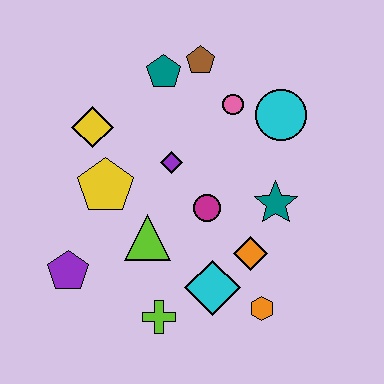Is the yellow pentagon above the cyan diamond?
Yes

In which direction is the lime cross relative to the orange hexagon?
The lime cross is to the left of the orange hexagon.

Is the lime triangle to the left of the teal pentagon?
Yes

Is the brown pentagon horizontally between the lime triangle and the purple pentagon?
No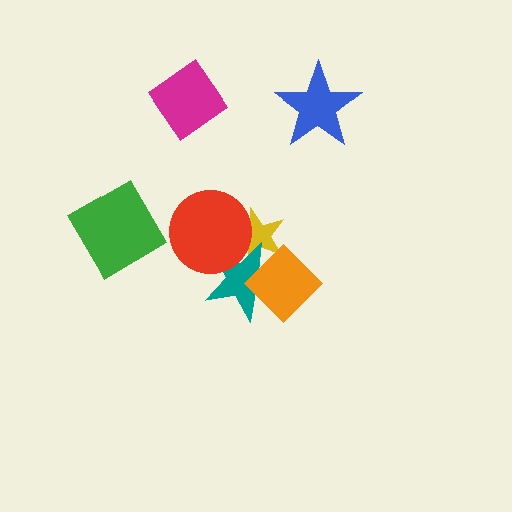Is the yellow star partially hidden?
Yes, it is partially covered by another shape.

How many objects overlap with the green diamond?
0 objects overlap with the green diamond.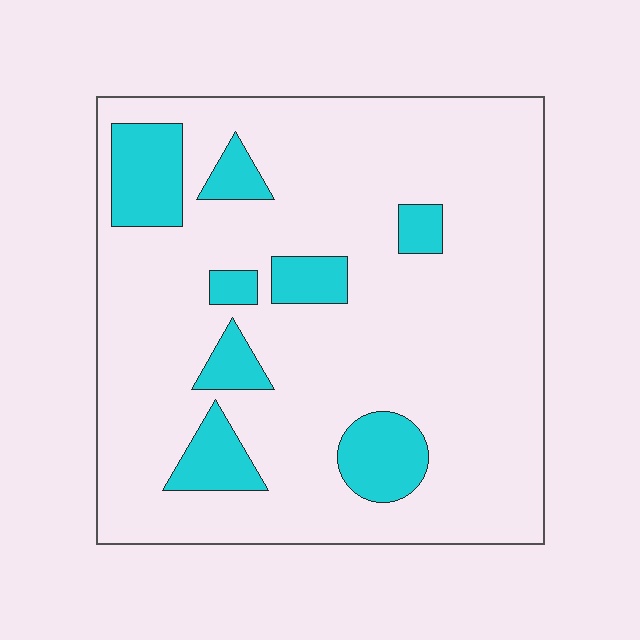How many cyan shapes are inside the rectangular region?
8.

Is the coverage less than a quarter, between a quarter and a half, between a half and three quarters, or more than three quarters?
Less than a quarter.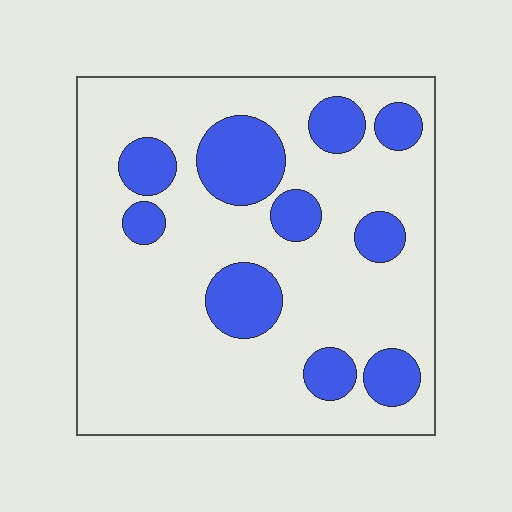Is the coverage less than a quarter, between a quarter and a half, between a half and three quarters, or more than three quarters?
Less than a quarter.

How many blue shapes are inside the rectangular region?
10.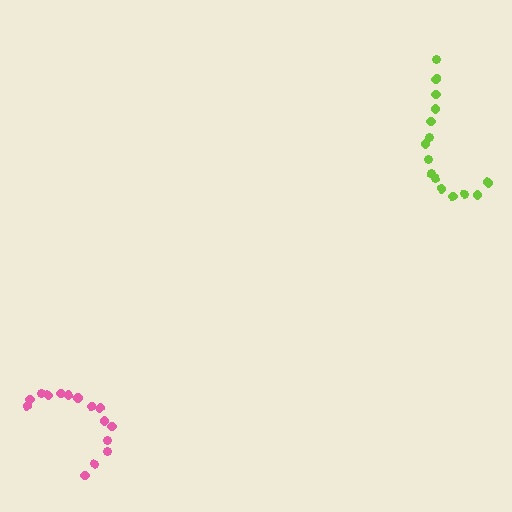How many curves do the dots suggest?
There are 2 distinct paths.